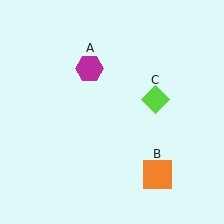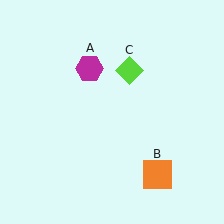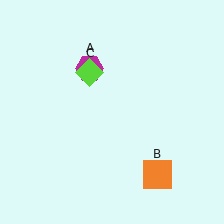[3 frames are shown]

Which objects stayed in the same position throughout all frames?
Magenta hexagon (object A) and orange square (object B) remained stationary.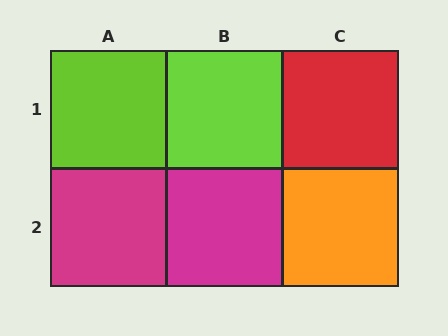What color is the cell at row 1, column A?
Lime.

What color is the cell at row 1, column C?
Red.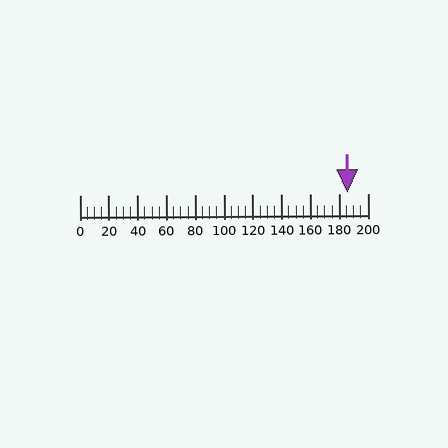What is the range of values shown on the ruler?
The ruler shows values from 0 to 200.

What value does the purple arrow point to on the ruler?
The purple arrow points to approximately 186.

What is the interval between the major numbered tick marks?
The major tick marks are spaced 20 units apart.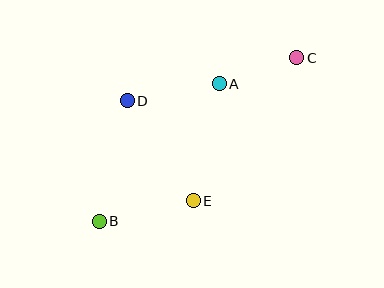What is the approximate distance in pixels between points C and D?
The distance between C and D is approximately 175 pixels.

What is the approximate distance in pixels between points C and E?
The distance between C and E is approximately 177 pixels.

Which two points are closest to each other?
Points A and C are closest to each other.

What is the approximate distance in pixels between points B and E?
The distance between B and E is approximately 96 pixels.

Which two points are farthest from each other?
Points B and C are farthest from each other.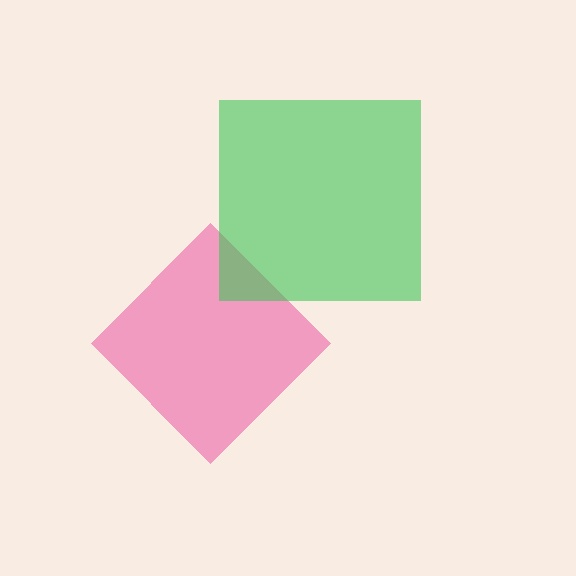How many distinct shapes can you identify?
There are 2 distinct shapes: a pink diamond, a green square.